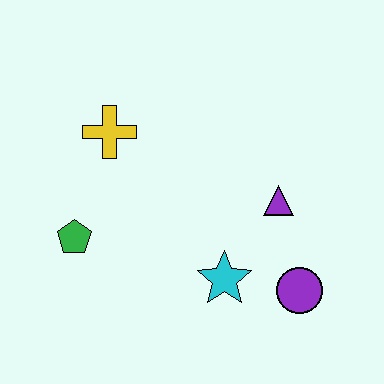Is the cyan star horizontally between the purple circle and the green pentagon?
Yes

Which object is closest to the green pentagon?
The yellow cross is closest to the green pentagon.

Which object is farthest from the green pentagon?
The purple circle is farthest from the green pentagon.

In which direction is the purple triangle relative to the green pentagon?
The purple triangle is to the right of the green pentagon.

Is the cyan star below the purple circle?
No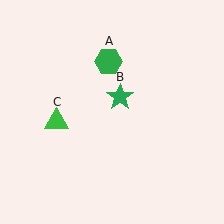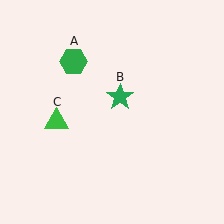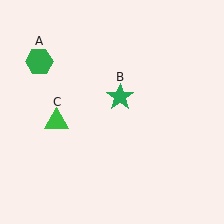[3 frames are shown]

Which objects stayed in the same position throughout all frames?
Green star (object B) and green triangle (object C) remained stationary.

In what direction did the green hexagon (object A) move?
The green hexagon (object A) moved left.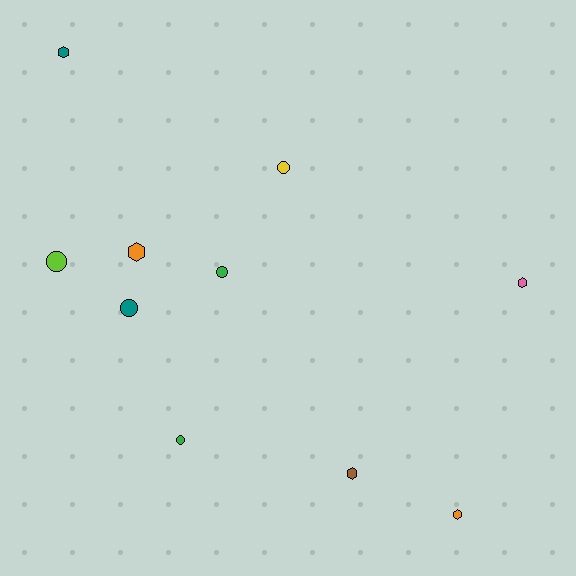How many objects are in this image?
There are 10 objects.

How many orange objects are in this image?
There are 2 orange objects.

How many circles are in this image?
There are 5 circles.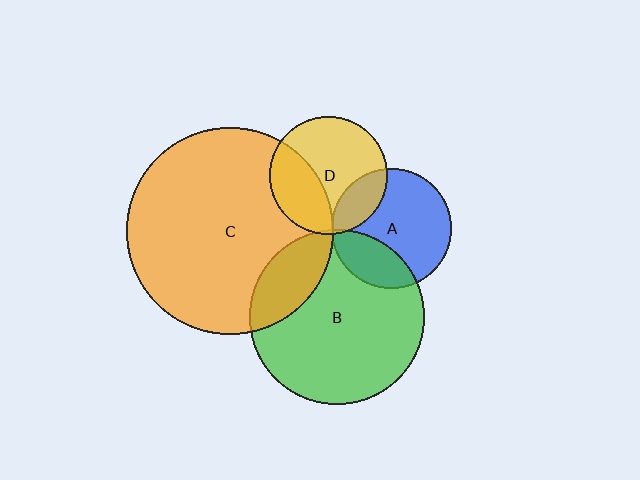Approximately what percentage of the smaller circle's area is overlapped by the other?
Approximately 35%.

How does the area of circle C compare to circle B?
Approximately 1.4 times.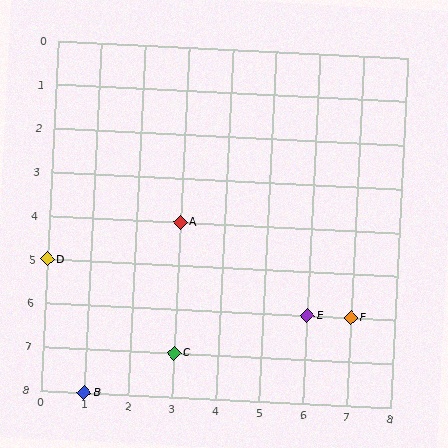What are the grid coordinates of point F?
Point F is at grid coordinates (7, 6).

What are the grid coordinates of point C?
Point C is at grid coordinates (3, 7).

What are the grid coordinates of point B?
Point B is at grid coordinates (1, 8).